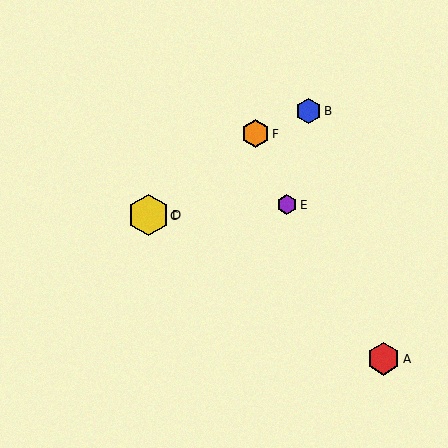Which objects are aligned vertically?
Objects C, D are aligned vertically.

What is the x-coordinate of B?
Object B is at x≈308.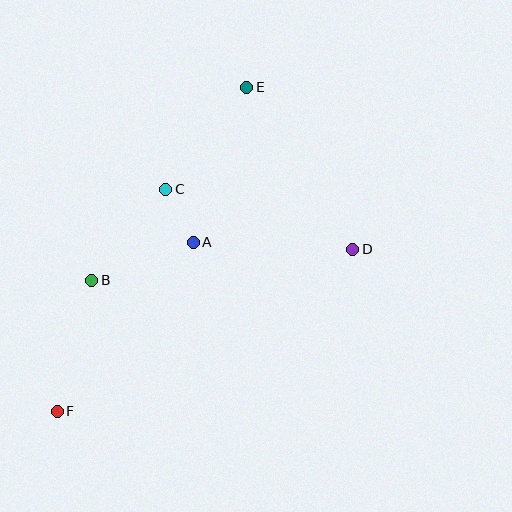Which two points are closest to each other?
Points A and C are closest to each other.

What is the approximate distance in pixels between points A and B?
The distance between A and B is approximately 108 pixels.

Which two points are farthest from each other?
Points E and F are farthest from each other.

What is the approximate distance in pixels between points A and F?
The distance between A and F is approximately 217 pixels.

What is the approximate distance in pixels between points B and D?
The distance between B and D is approximately 262 pixels.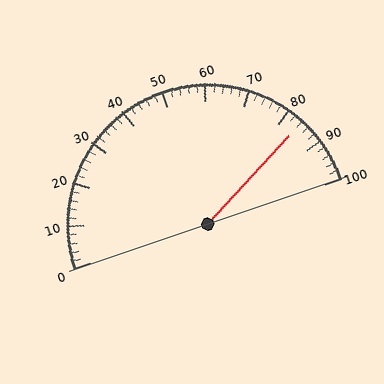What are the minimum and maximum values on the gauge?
The gauge ranges from 0 to 100.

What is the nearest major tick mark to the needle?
The nearest major tick mark is 80.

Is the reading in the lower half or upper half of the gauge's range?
The reading is in the upper half of the range (0 to 100).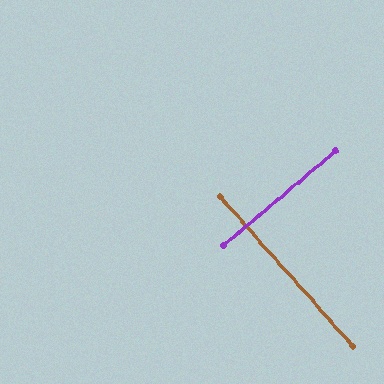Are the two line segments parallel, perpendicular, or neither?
Perpendicular — they meet at approximately 88°.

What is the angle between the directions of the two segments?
Approximately 88 degrees.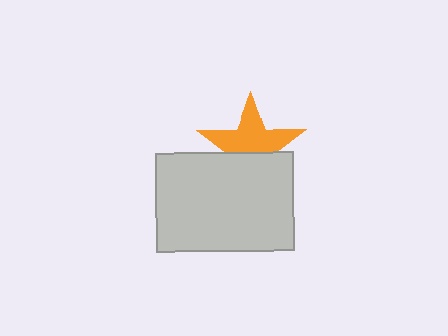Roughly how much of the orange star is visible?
About half of it is visible (roughly 59%).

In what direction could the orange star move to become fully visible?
The orange star could move up. That would shift it out from behind the light gray rectangle entirely.